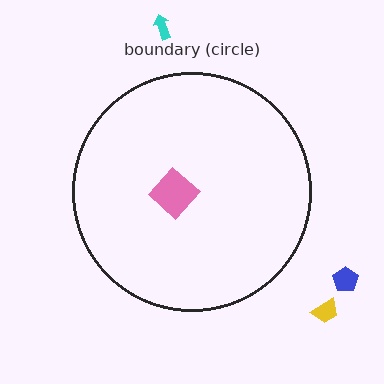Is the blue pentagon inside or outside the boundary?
Outside.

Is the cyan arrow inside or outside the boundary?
Outside.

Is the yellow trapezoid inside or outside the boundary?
Outside.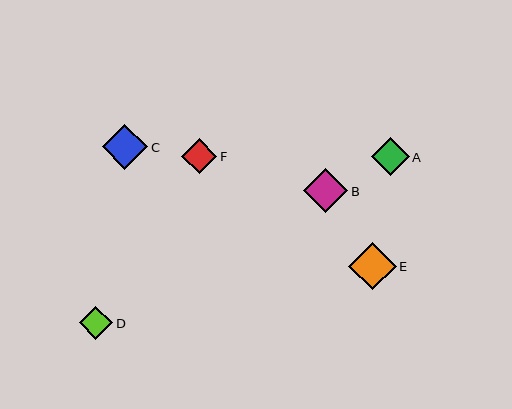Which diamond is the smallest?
Diamond D is the smallest with a size of approximately 33 pixels.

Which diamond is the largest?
Diamond E is the largest with a size of approximately 47 pixels.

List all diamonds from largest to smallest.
From largest to smallest: E, C, B, A, F, D.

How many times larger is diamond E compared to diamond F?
Diamond E is approximately 1.4 times the size of diamond F.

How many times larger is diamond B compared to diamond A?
Diamond B is approximately 1.2 times the size of diamond A.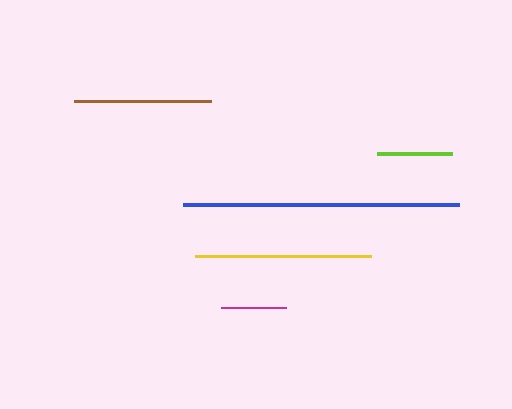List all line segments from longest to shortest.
From longest to shortest: blue, yellow, brown, lime, magenta.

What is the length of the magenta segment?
The magenta segment is approximately 65 pixels long.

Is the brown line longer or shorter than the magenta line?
The brown line is longer than the magenta line.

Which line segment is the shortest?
The magenta line is the shortest at approximately 65 pixels.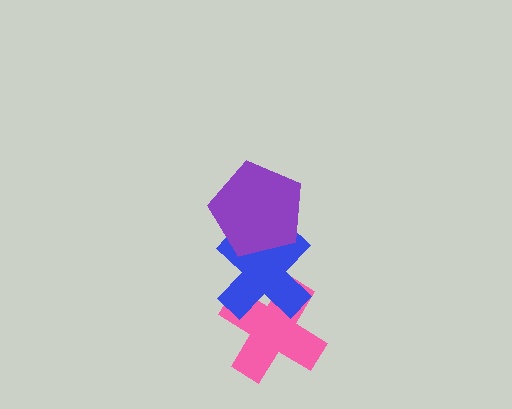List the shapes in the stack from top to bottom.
From top to bottom: the purple pentagon, the blue cross, the pink cross.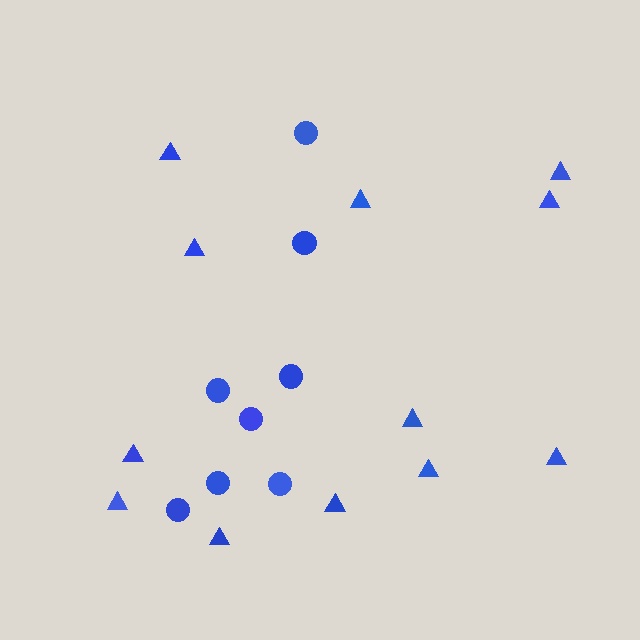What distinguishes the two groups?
There are 2 groups: one group of circles (8) and one group of triangles (12).